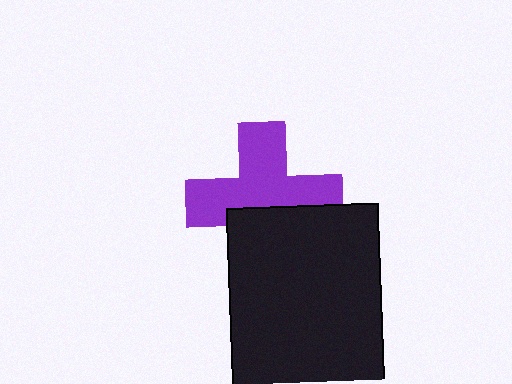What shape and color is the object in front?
The object in front is a black rectangle.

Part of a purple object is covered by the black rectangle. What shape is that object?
It is a cross.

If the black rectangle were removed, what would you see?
You would see the complete purple cross.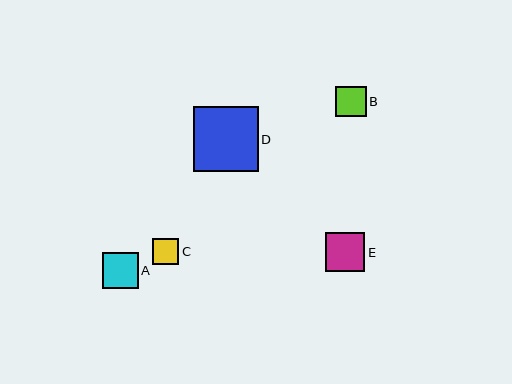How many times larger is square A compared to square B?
Square A is approximately 1.2 times the size of square B.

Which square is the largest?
Square D is the largest with a size of approximately 65 pixels.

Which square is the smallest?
Square C is the smallest with a size of approximately 26 pixels.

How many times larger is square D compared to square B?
Square D is approximately 2.1 times the size of square B.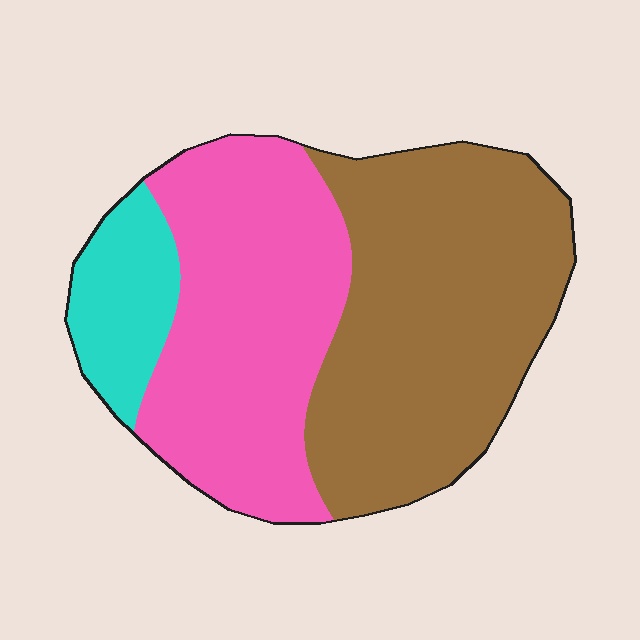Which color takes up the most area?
Brown, at roughly 50%.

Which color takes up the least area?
Cyan, at roughly 10%.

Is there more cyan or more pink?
Pink.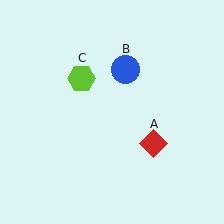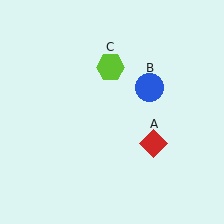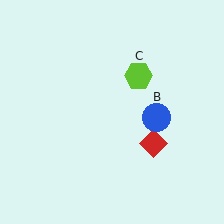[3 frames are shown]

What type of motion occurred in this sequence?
The blue circle (object B), lime hexagon (object C) rotated clockwise around the center of the scene.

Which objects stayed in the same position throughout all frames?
Red diamond (object A) remained stationary.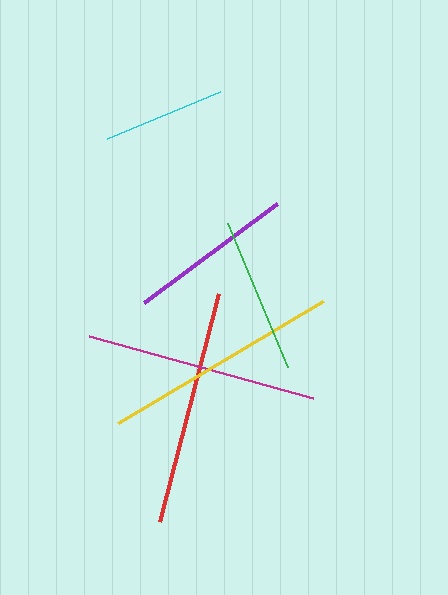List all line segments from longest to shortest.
From longest to shortest: yellow, red, magenta, purple, green, cyan.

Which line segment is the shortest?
The cyan line is the shortest at approximately 122 pixels.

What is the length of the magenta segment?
The magenta segment is approximately 232 pixels long.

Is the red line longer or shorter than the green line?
The red line is longer than the green line.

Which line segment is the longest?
The yellow line is the longest at approximately 239 pixels.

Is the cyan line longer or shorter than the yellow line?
The yellow line is longer than the cyan line.